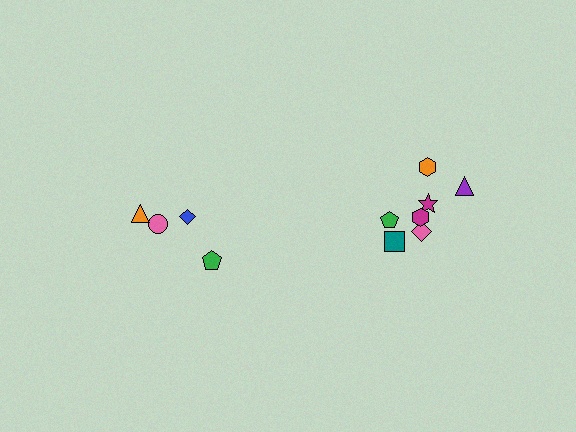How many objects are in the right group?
There are 7 objects.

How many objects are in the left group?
There are 4 objects.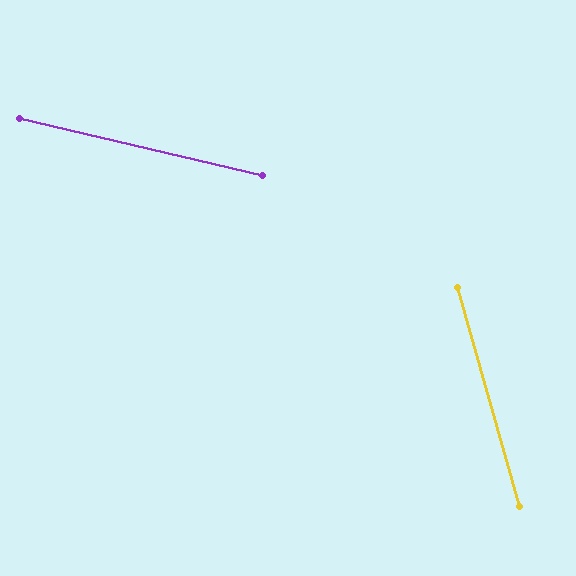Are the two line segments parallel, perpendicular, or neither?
Neither parallel nor perpendicular — they differ by about 61°.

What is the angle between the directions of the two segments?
Approximately 61 degrees.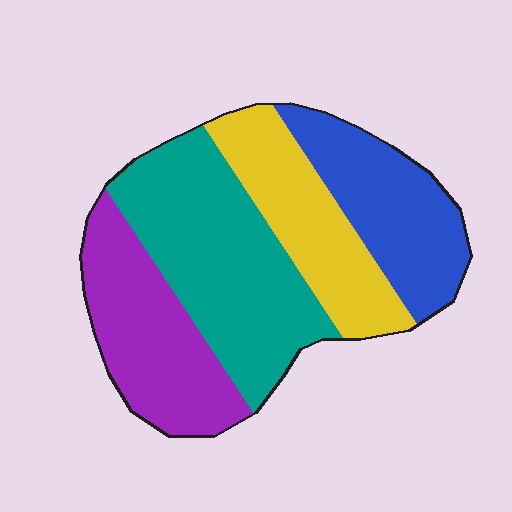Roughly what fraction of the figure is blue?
Blue takes up between a sixth and a third of the figure.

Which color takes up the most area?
Teal, at roughly 35%.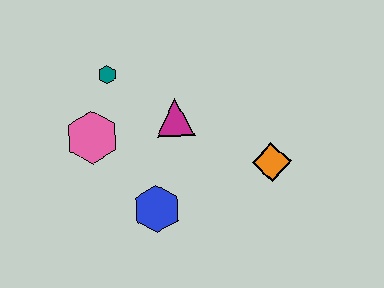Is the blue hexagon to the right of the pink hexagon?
Yes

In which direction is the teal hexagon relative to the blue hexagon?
The teal hexagon is above the blue hexagon.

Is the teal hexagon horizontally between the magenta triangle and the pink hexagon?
Yes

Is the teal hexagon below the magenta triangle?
No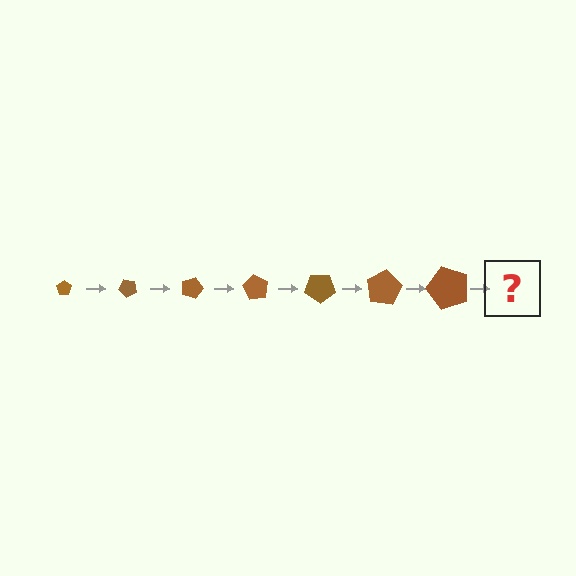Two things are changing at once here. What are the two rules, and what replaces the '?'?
The two rules are that the pentagon grows larger each step and it rotates 45 degrees each step. The '?' should be a pentagon, larger than the previous one and rotated 315 degrees from the start.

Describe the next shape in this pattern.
It should be a pentagon, larger than the previous one and rotated 315 degrees from the start.